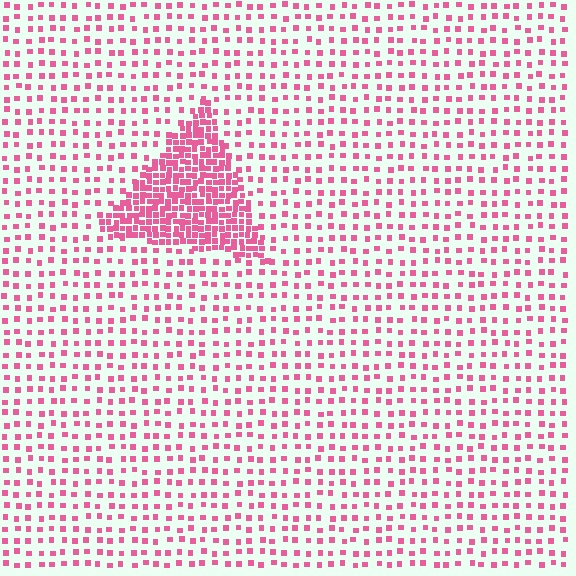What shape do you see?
I see a triangle.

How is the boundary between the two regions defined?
The boundary is defined by a change in element density (approximately 3.1x ratio). All elements are the same color, size, and shape.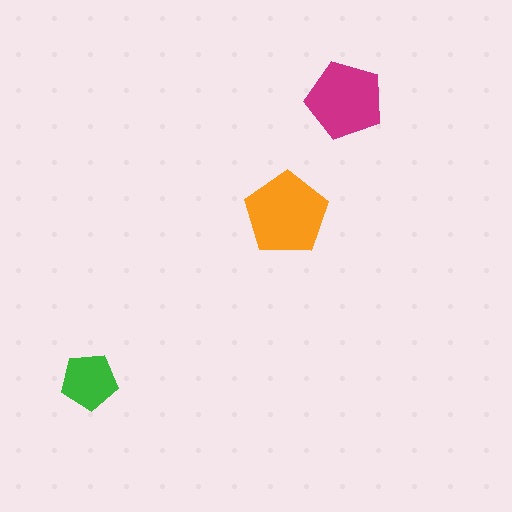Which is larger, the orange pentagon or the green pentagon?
The orange one.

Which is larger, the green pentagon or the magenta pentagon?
The magenta one.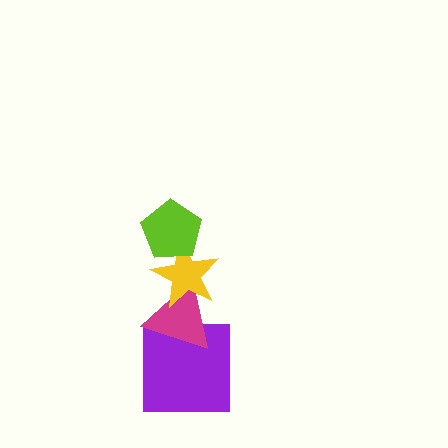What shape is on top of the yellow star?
The lime pentagon is on top of the yellow star.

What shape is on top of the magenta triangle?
The yellow star is on top of the magenta triangle.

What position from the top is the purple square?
The purple square is 4th from the top.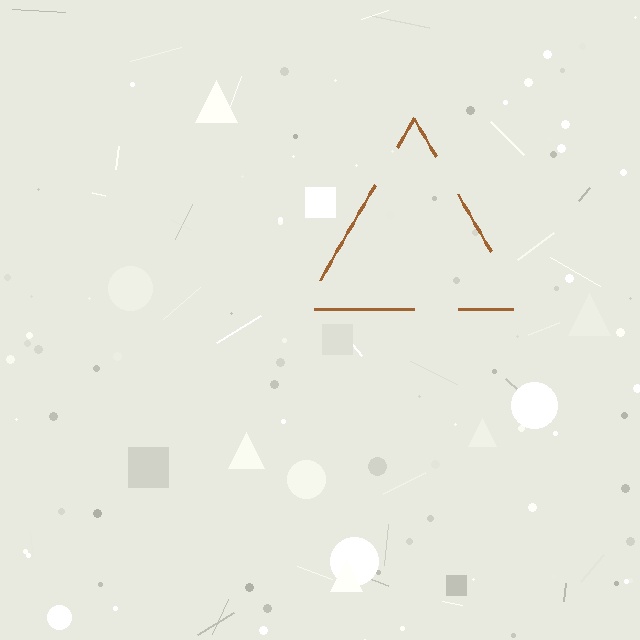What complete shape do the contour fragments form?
The contour fragments form a triangle.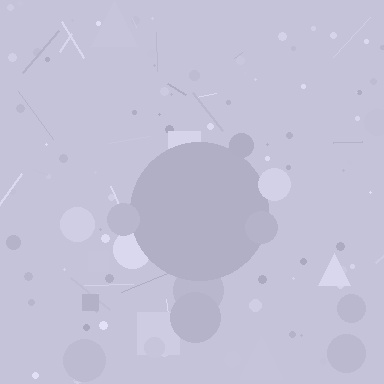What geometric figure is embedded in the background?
A circle is embedded in the background.